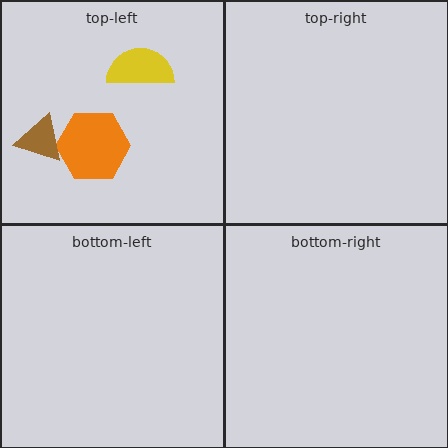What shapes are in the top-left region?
The yellow semicircle, the orange hexagon, the brown triangle.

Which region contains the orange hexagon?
The top-left region.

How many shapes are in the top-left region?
3.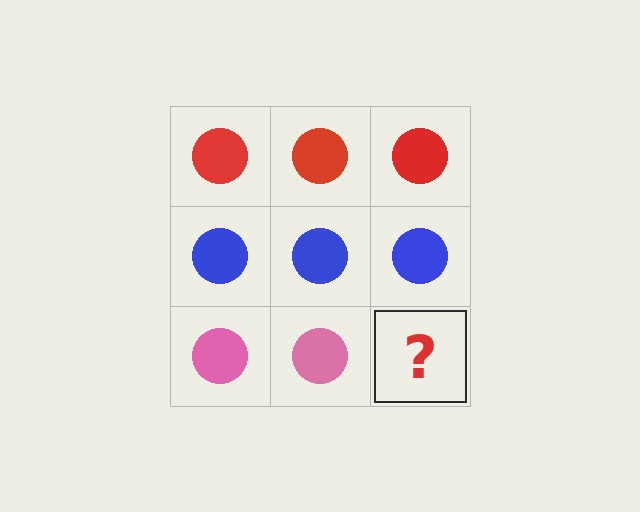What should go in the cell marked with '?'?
The missing cell should contain a pink circle.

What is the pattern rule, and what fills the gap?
The rule is that each row has a consistent color. The gap should be filled with a pink circle.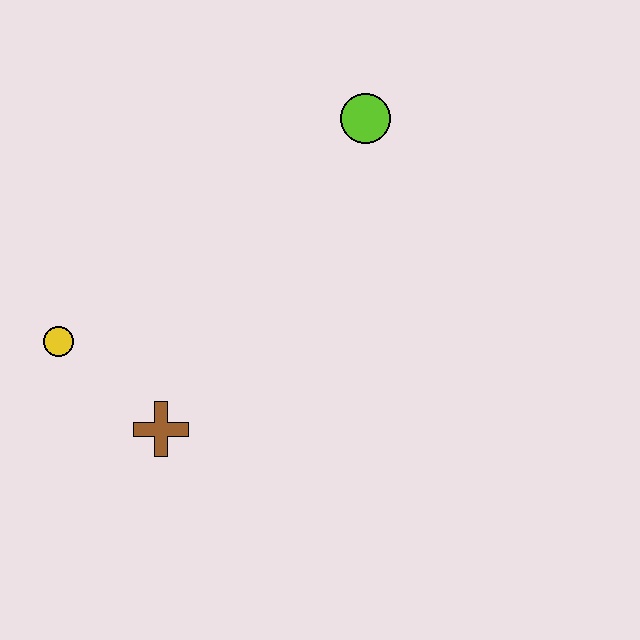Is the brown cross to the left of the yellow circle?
No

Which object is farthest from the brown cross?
The lime circle is farthest from the brown cross.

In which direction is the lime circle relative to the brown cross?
The lime circle is above the brown cross.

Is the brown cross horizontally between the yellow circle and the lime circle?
Yes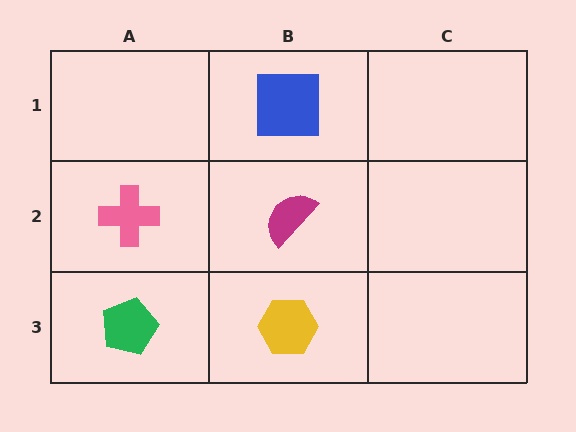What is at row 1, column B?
A blue square.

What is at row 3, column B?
A yellow hexagon.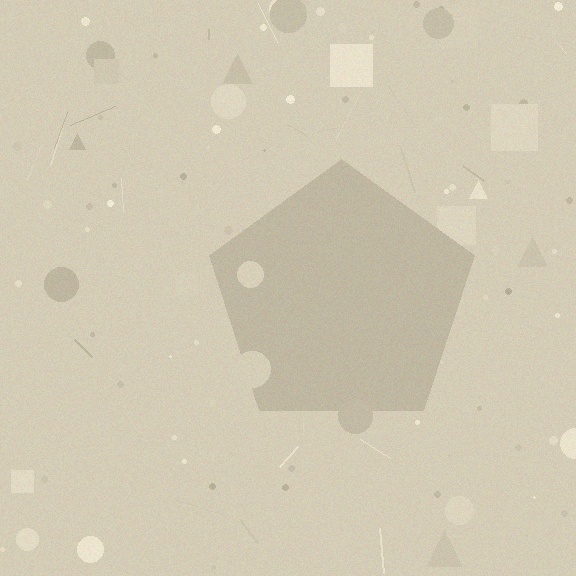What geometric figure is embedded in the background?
A pentagon is embedded in the background.